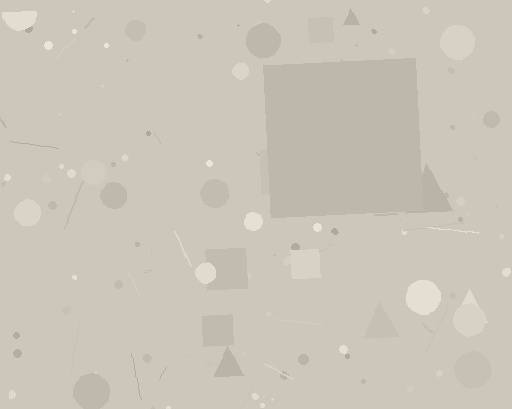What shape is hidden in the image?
A square is hidden in the image.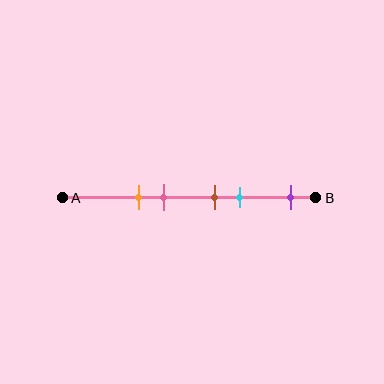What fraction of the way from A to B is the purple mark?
The purple mark is approximately 90% (0.9) of the way from A to B.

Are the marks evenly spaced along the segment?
No, the marks are not evenly spaced.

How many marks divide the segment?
There are 5 marks dividing the segment.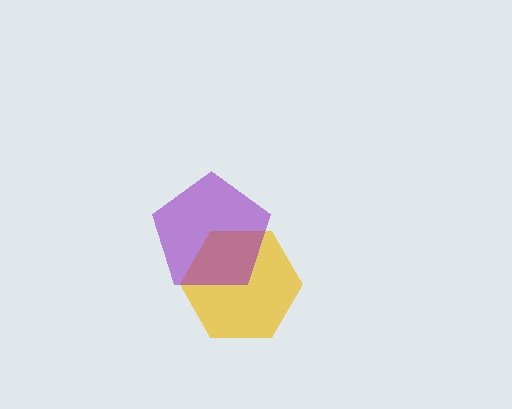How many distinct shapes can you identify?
There are 2 distinct shapes: a yellow hexagon, a purple pentagon.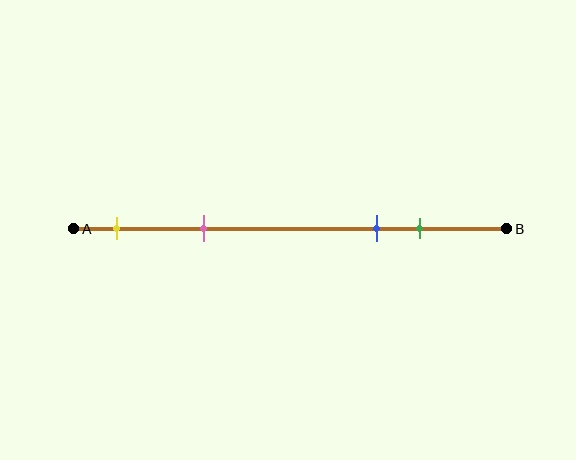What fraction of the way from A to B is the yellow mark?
The yellow mark is approximately 10% (0.1) of the way from A to B.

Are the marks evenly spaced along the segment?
No, the marks are not evenly spaced.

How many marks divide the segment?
There are 4 marks dividing the segment.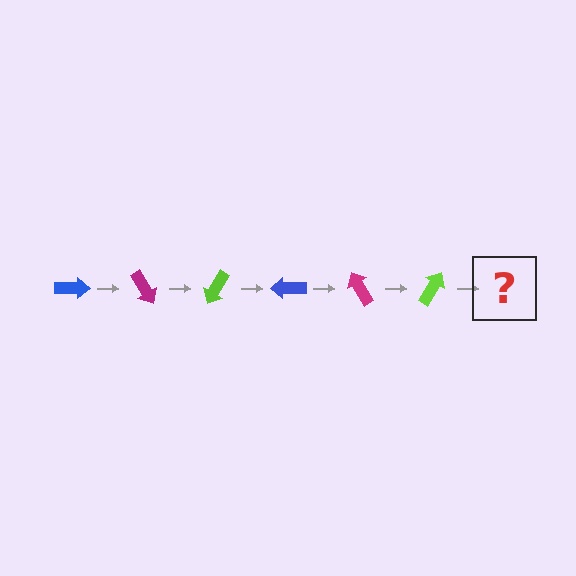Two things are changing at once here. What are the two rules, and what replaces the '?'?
The two rules are that it rotates 60 degrees each step and the color cycles through blue, magenta, and lime. The '?' should be a blue arrow, rotated 360 degrees from the start.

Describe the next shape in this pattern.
It should be a blue arrow, rotated 360 degrees from the start.